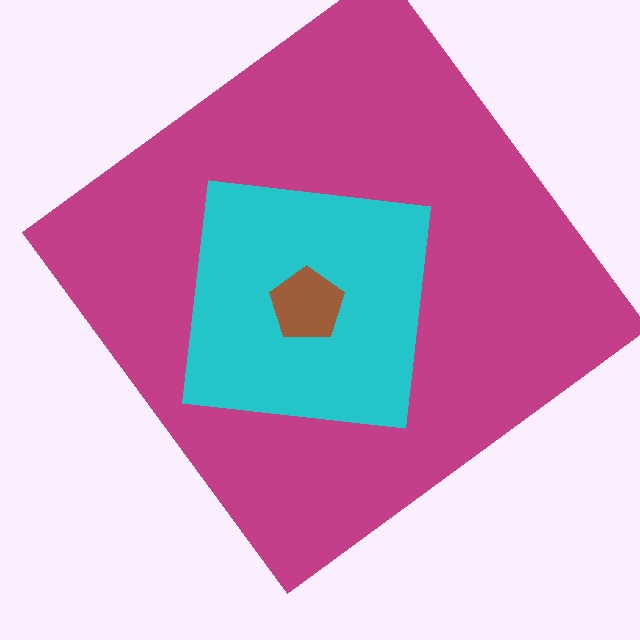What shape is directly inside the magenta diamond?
The cyan square.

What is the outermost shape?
The magenta diamond.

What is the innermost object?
The brown pentagon.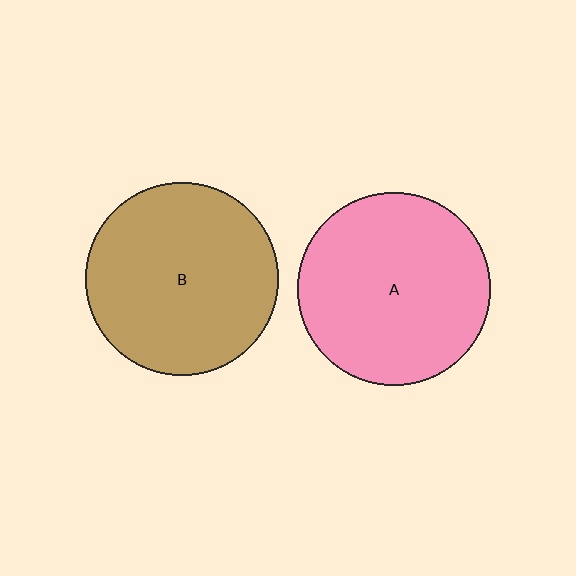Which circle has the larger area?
Circle A (pink).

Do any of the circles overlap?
No, none of the circles overlap.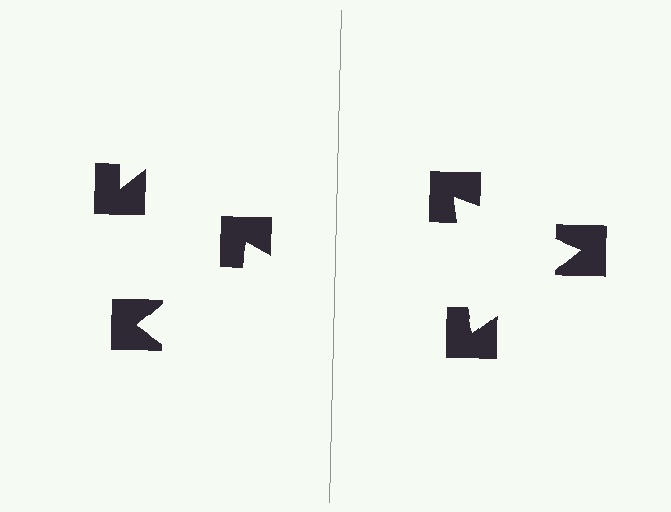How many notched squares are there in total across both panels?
6 — 3 on each side.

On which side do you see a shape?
An illusory triangle appears on the right side. On the left side the wedge cuts are rotated, so no coherent shape forms.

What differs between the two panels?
The notched squares are positioned identically on both sides; only the wedge orientations differ. On the right they align to a triangle; on the left they are misaligned.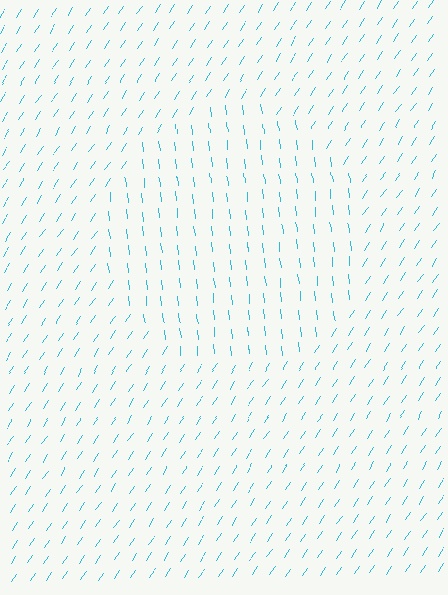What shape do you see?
I see a circle.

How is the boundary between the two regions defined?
The boundary is defined purely by a change in line orientation (approximately 40 degrees difference). All lines are the same color and thickness.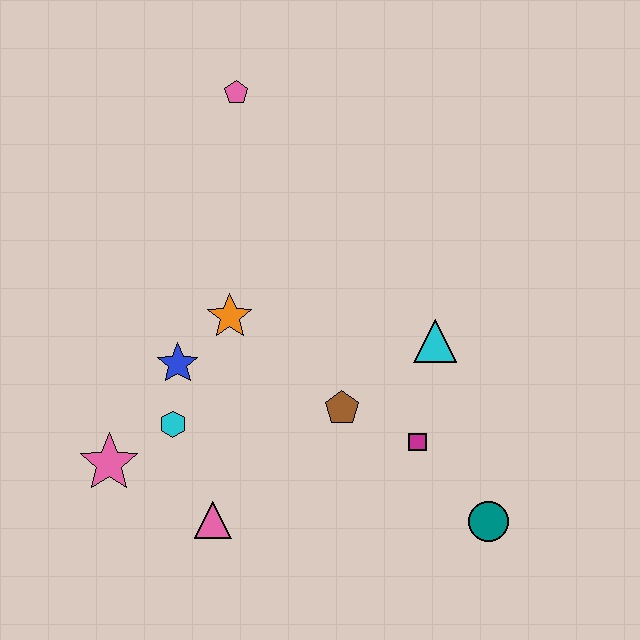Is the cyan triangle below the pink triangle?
No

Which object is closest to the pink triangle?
The cyan hexagon is closest to the pink triangle.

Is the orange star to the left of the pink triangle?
No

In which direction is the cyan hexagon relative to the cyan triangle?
The cyan hexagon is to the left of the cyan triangle.